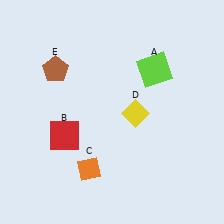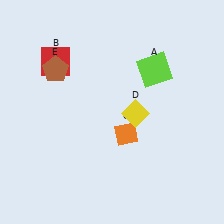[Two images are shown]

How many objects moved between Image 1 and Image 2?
2 objects moved between the two images.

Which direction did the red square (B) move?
The red square (B) moved up.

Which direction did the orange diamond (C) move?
The orange diamond (C) moved right.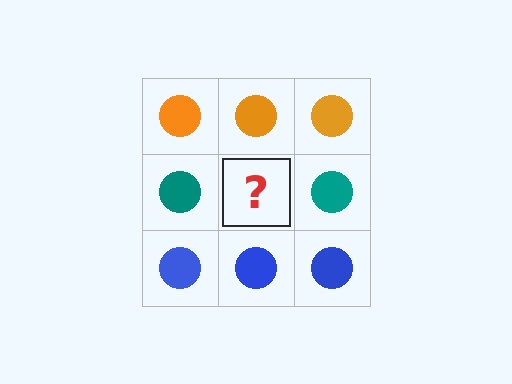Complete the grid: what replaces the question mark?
The question mark should be replaced with a teal circle.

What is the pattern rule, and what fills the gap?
The rule is that each row has a consistent color. The gap should be filled with a teal circle.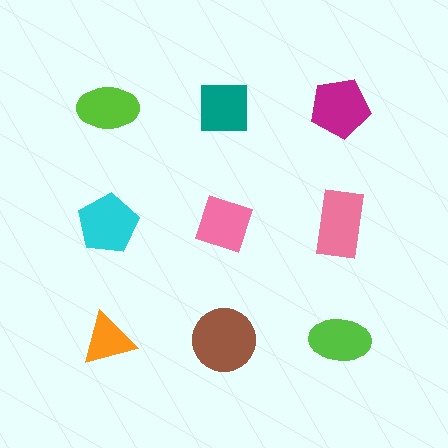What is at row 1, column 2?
A teal square.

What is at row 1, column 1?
A lime ellipse.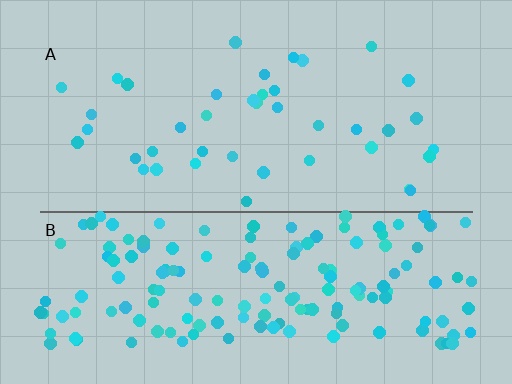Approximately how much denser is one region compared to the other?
Approximately 3.9× — region B over region A.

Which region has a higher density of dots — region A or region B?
B (the bottom).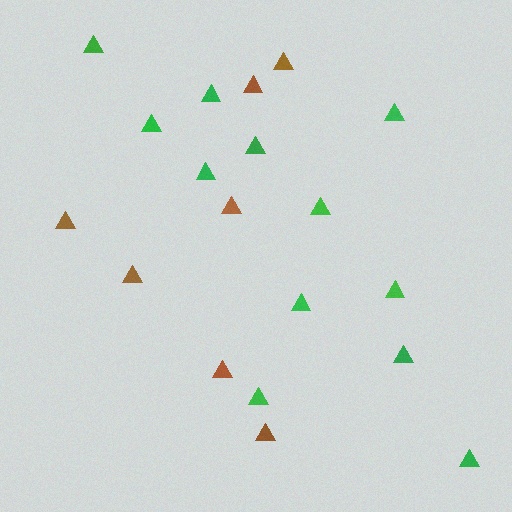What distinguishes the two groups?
There are 2 groups: one group of green triangles (12) and one group of brown triangles (7).